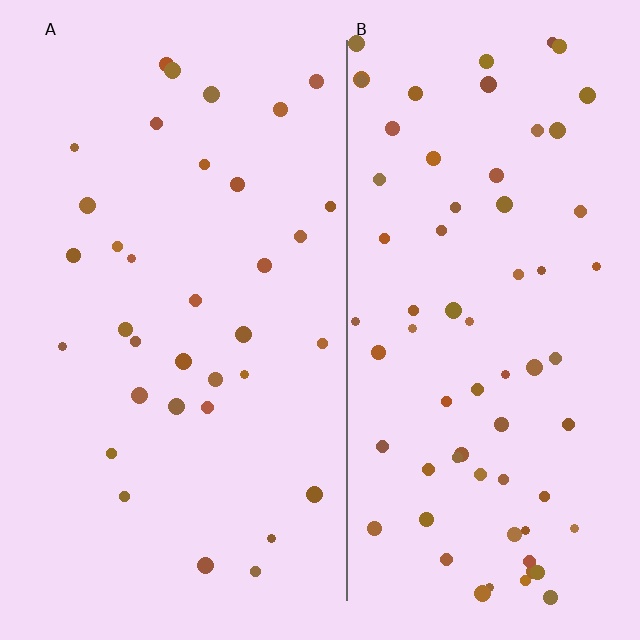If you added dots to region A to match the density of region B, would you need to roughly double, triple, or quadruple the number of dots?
Approximately double.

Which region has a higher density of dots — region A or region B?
B (the right).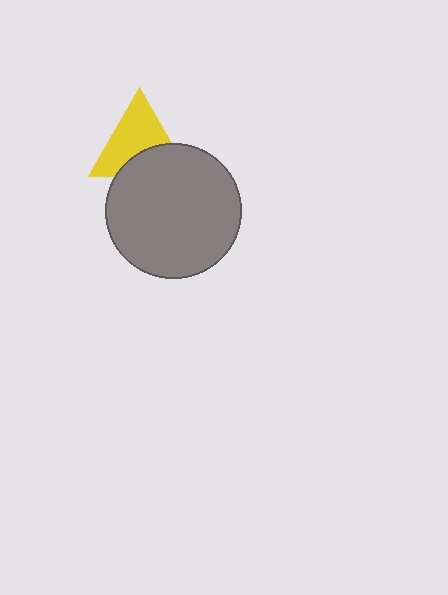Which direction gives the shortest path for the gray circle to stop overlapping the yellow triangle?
Moving down gives the shortest separation.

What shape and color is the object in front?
The object in front is a gray circle.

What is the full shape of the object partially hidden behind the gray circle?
The partially hidden object is a yellow triangle.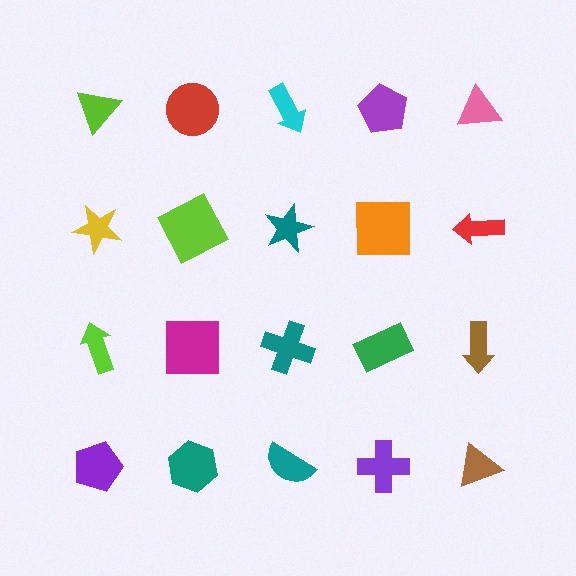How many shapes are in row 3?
5 shapes.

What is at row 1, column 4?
A purple pentagon.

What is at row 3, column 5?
A brown arrow.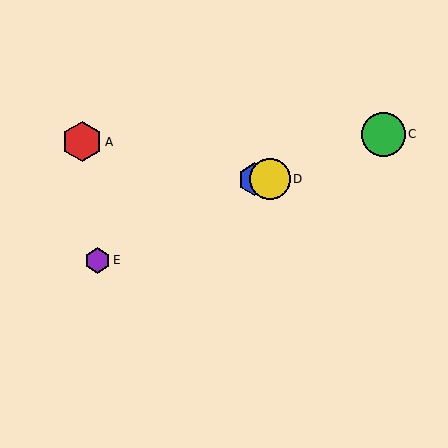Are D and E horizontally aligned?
No, D is at y≈179 and E is at y≈260.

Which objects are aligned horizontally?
Objects B, D are aligned horizontally.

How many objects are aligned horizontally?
2 objects (B, D) are aligned horizontally.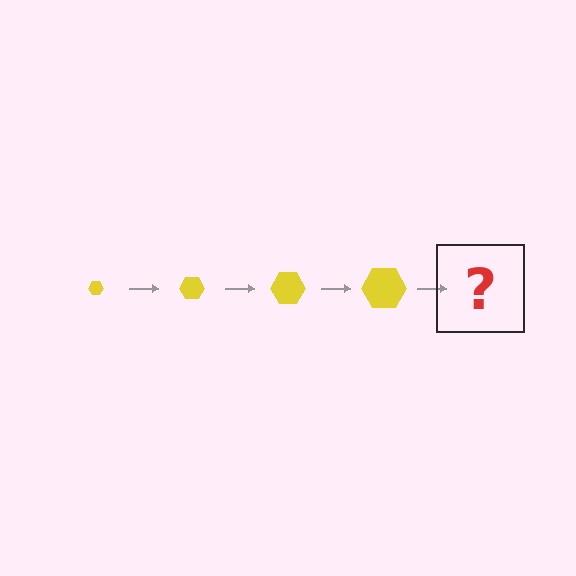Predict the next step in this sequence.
The next step is a yellow hexagon, larger than the previous one.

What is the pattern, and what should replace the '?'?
The pattern is that the hexagon gets progressively larger each step. The '?' should be a yellow hexagon, larger than the previous one.